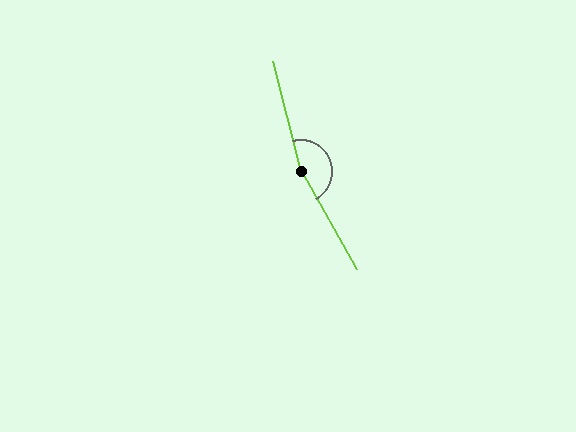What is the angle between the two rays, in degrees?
Approximately 165 degrees.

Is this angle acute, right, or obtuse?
It is obtuse.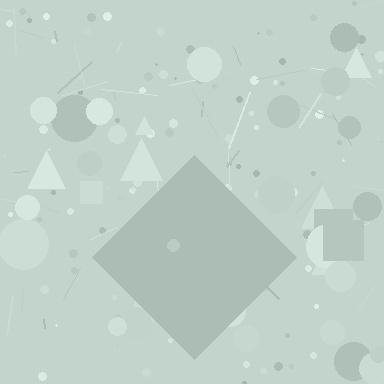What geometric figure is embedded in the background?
A diamond is embedded in the background.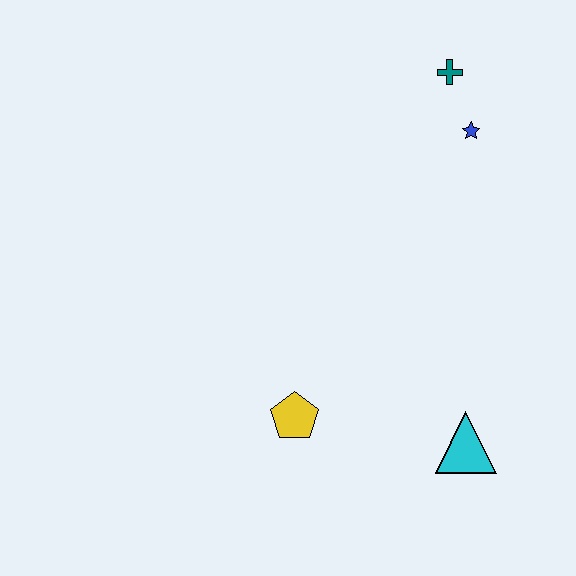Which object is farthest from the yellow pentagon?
The teal cross is farthest from the yellow pentagon.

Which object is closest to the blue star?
The teal cross is closest to the blue star.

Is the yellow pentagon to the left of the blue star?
Yes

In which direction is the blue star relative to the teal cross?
The blue star is below the teal cross.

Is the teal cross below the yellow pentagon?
No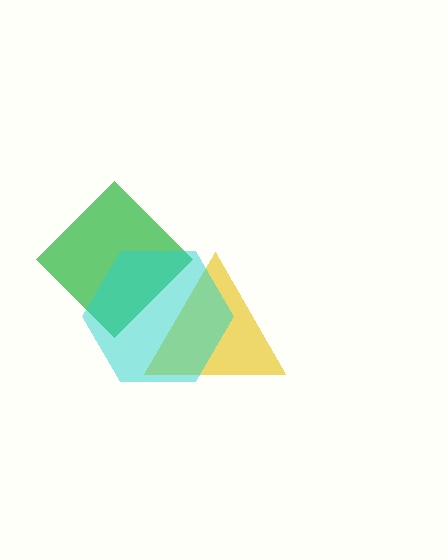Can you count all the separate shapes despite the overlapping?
Yes, there are 3 separate shapes.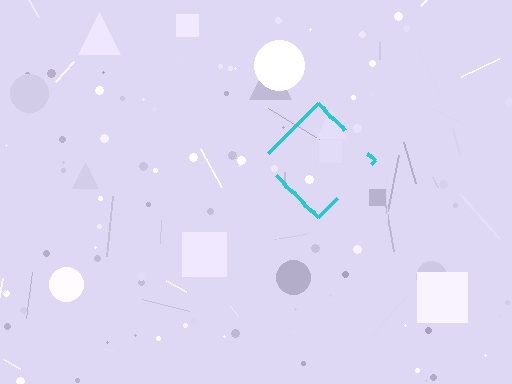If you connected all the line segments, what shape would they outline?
They would outline a diamond.